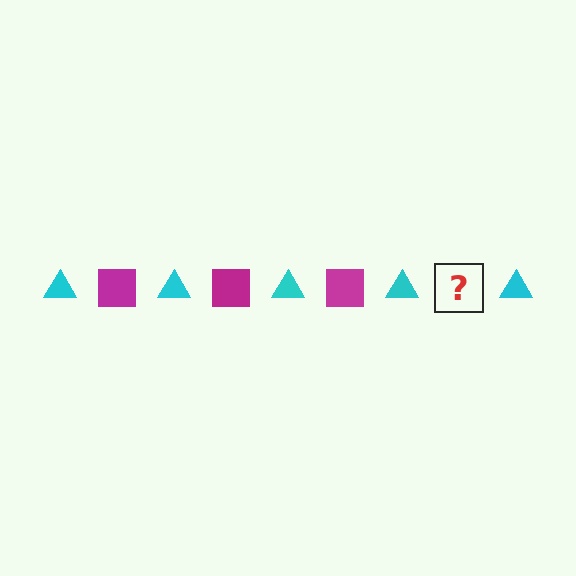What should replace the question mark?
The question mark should be replaced with a magenta square.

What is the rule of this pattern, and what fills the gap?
The rule is that the pattern alternates between cyan triangle and magenta square. The gap should be filled with a magenta square.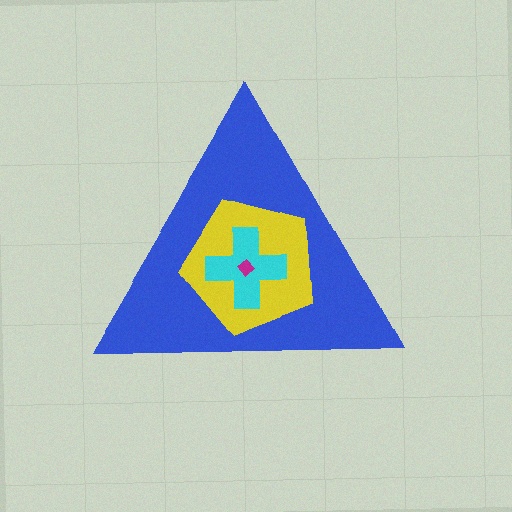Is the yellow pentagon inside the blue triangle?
Yes.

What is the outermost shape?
The blue triangle.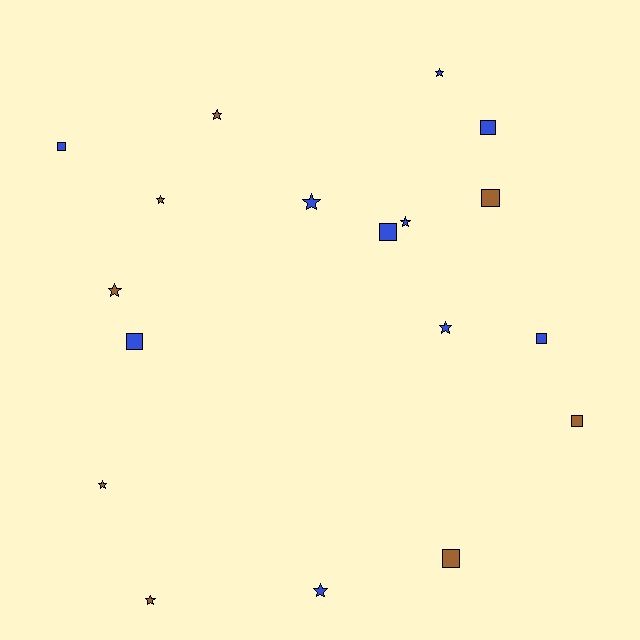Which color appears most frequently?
Blue, with 10 objects.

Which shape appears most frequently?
Star, with 10 objects.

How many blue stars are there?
There are 5 blue stars.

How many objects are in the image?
There are 18 objects.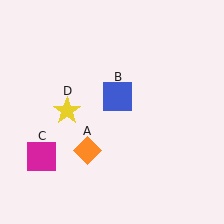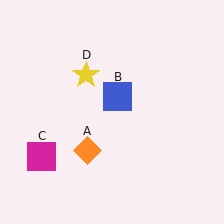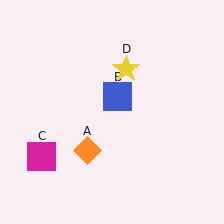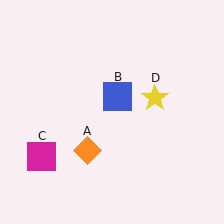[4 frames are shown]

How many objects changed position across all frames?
1 object changed position: yellow star (object D).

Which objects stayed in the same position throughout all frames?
Orange diamond (object A) and blue square (object B) and magenta square (object C) remained stationary.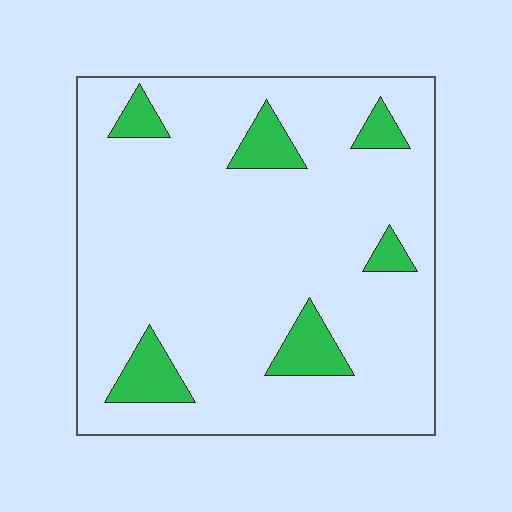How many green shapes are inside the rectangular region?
6.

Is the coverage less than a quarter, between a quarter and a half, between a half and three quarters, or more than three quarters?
Less than a quarter.